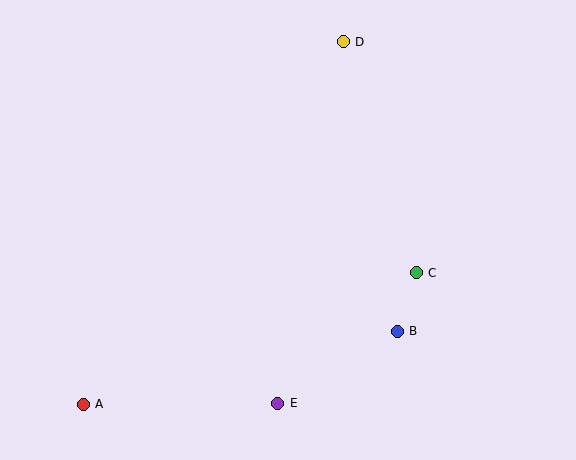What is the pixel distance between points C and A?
The distance between C and A is 358 pixels.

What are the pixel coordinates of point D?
Point D is at (343, 42).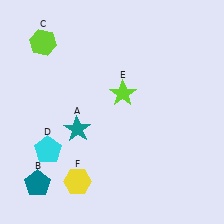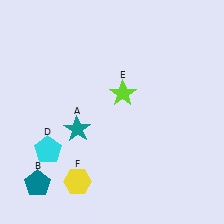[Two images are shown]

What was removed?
The lime hexagon (C) was removed in Image 2.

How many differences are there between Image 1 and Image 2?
There is 1 difference between the two images.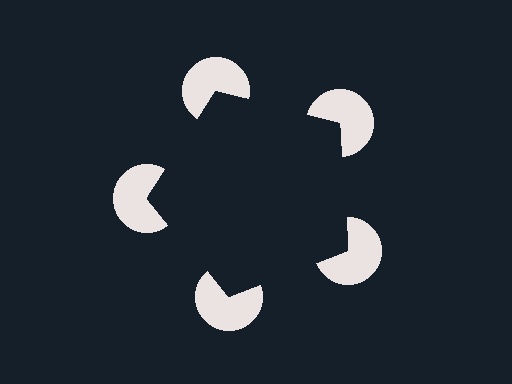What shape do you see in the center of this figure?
An illusory pentagon — its edges are inferred from the aligned wedge cuts in the pac-man discs, not physically drawn.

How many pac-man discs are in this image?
There are 5 — one at each vertex of the illusory pentagon.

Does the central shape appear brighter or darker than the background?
It typically appears slightly darker than the background, even though no actual brightness change is drawn.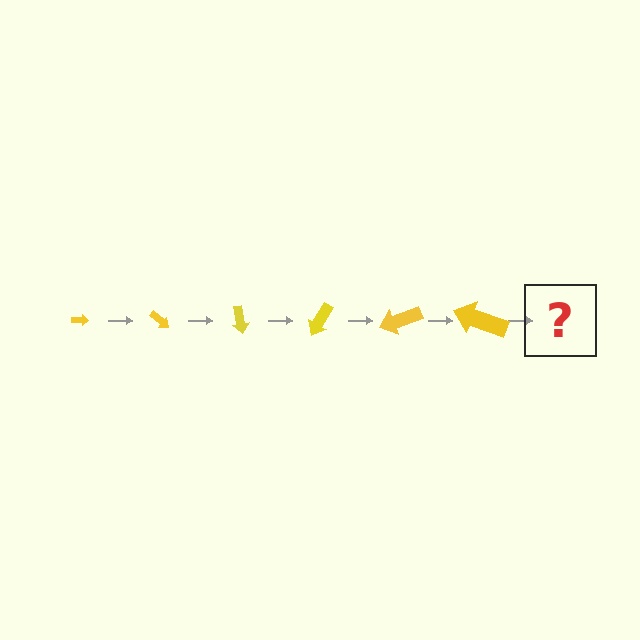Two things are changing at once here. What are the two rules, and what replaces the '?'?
The two rules are that the arrow grows larger each step and it rotates 40 degrees each step. The '?' should be an arrow, larger than the previous one and rotated 240 degrees from the start.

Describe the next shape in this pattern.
It should be an arrow, larger than the previous one and rotated 240 degrees from the start.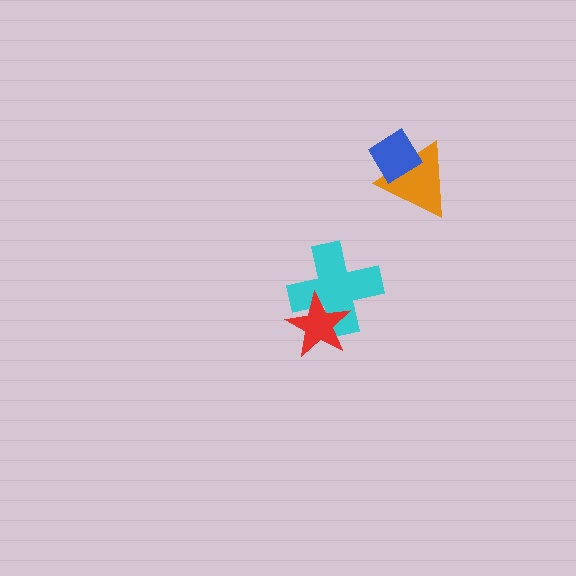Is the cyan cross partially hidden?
Yes, it is partially covered by another shape.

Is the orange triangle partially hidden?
Yes, it is partially covered by another shape.